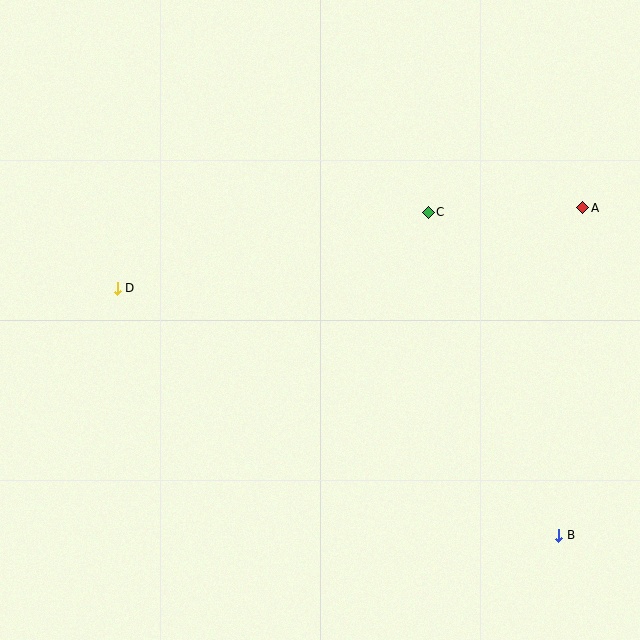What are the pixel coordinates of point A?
Point A is at (583, 208).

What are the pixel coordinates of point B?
Point B is at (559, 535).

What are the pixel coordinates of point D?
Point D is at (117, 288).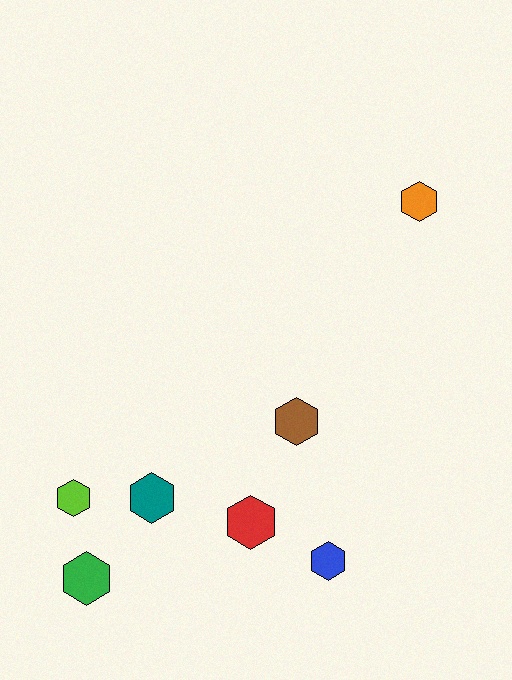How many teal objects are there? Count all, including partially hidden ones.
There is 1 teal object.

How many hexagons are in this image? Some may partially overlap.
There are 7 hexagons.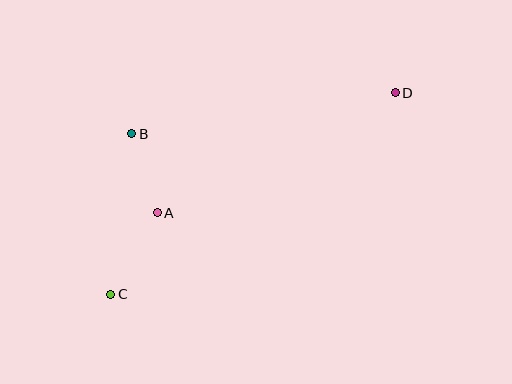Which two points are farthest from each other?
Points C and D are farthest from each other.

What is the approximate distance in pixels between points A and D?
The distance between A and D is approximately 266 pixels.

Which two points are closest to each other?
Points A and B are closest to each other.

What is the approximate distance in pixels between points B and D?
The distance between B and D is approximately 266 pixels.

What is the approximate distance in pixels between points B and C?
The distance between B and C is approximately 162 pixels.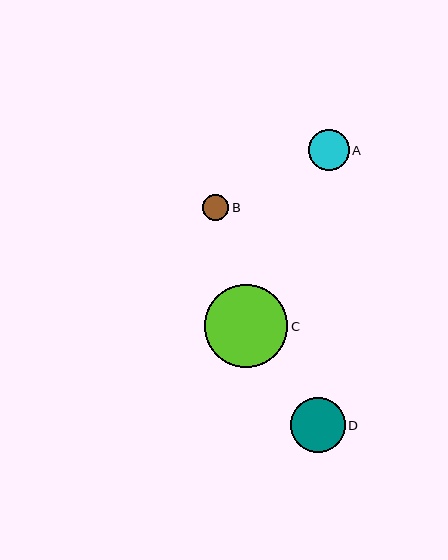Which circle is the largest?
Circle C is the largest with a size of approximately 84 pixels.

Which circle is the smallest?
Circle B is the smallest with a size of approximately 26 pixels.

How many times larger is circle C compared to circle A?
Circle C is approximately 2.1 times the size of circle A.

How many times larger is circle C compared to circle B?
Circle C is approximately 3.2 times the size of circle B.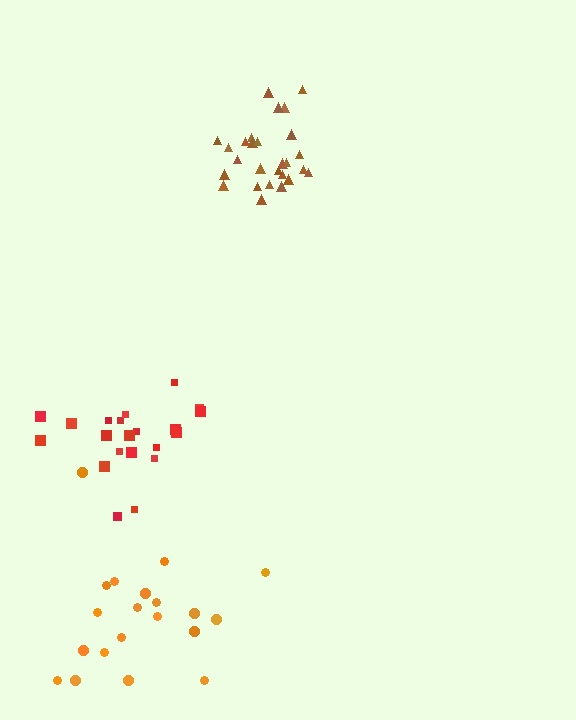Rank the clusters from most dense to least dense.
brown, red, orange.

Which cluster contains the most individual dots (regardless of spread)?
Brown (27).